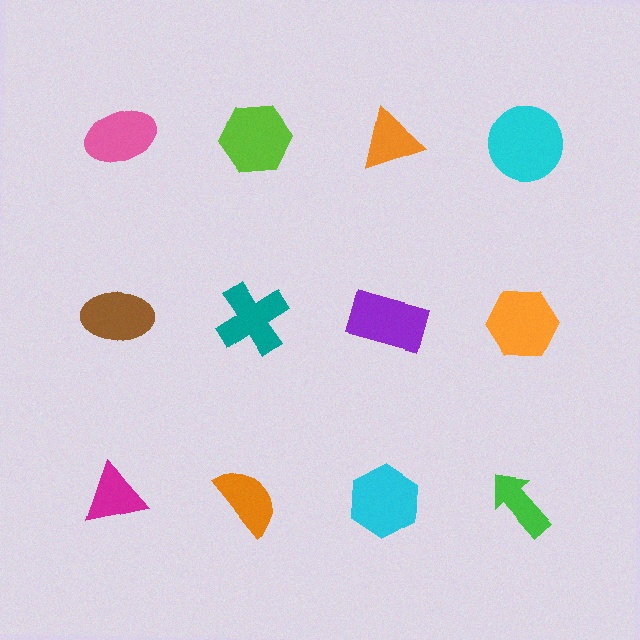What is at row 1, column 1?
A pink ellipse.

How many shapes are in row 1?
4 shapes.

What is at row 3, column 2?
An orange semicircle.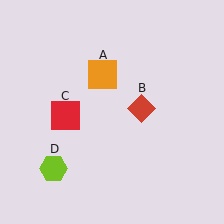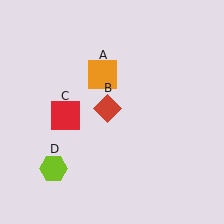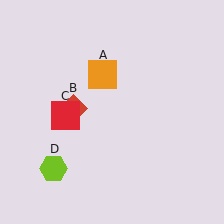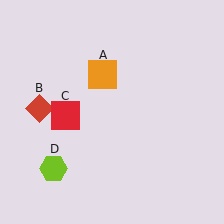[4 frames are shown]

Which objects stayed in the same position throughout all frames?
Orange square (object A) and red square (object C) and lime hexagon (object D) remained stationary.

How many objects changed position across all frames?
1 object changed position: red diamond (object B).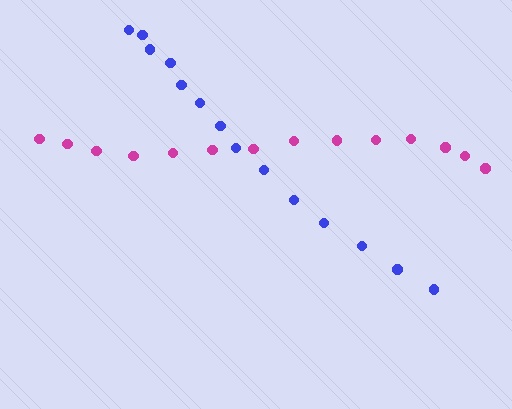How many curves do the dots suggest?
There are 2 distinct paths.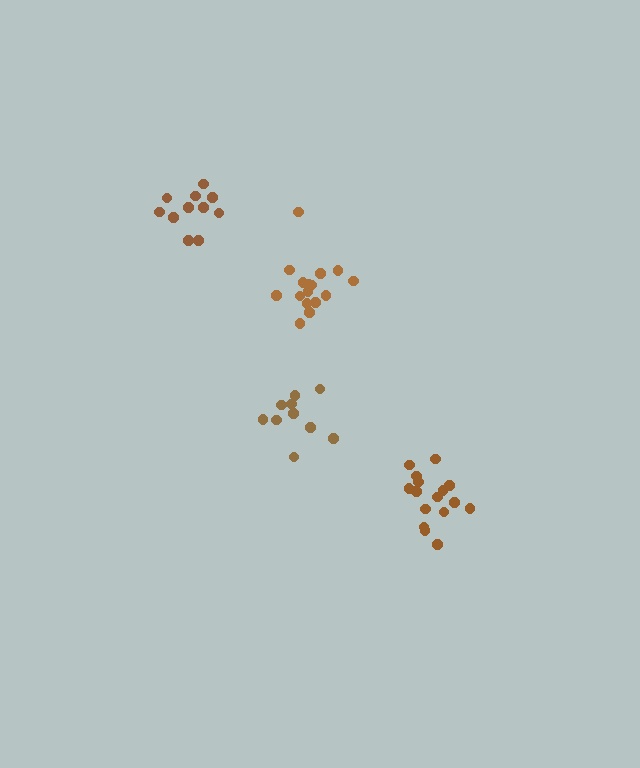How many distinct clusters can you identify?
There are 4 distinct clusters.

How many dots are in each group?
Group 1: 10 dots, Group 2: 11 dots, Group 3: 16 dots, Group 4: 16 dots (53 total).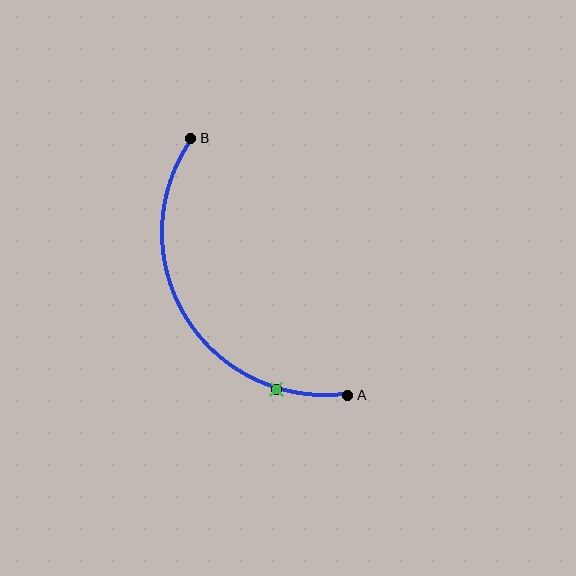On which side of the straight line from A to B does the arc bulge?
The arc bulges to the left of the straight line connecting A and B.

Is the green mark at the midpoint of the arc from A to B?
No. The green mark lies on the arc but is closer to endpoint A. The arc midpoint would be at the point on the curve equidistant along the arc from both A and B.